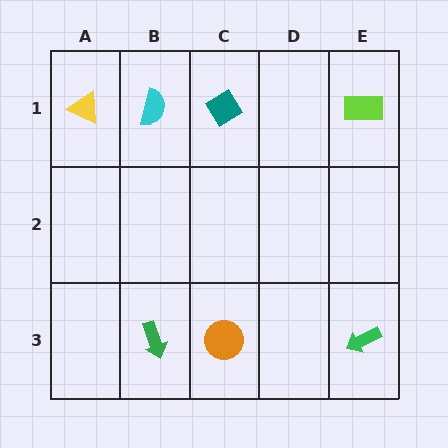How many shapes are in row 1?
4 shapes.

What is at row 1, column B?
A cyan semicircle.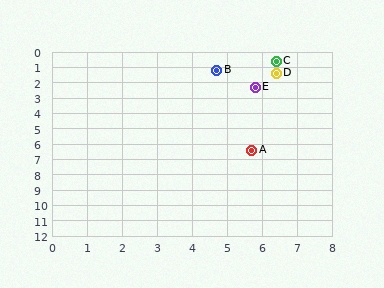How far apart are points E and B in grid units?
Points E and B are about 1.6 grid units apart.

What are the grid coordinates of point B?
Point B is at approximately (4.7, 1.2).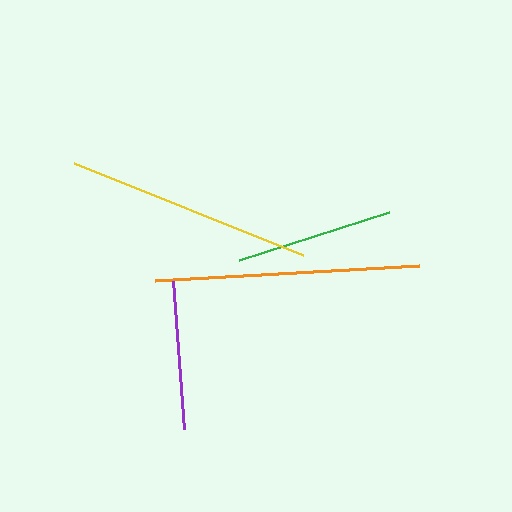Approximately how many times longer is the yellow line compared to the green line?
The yellow line is approximately 1.6 times the length of the green line.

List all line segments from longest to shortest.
From longest to shortest: orange, yellow, green, purple.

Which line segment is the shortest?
The purple line is the shortest at approximately 148 pixels.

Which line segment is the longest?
The orange line is the longest at approximately 264 pixels.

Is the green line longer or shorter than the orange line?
The orange line is longer than the green line.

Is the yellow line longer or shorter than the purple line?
The yellow line is longer than the purple line.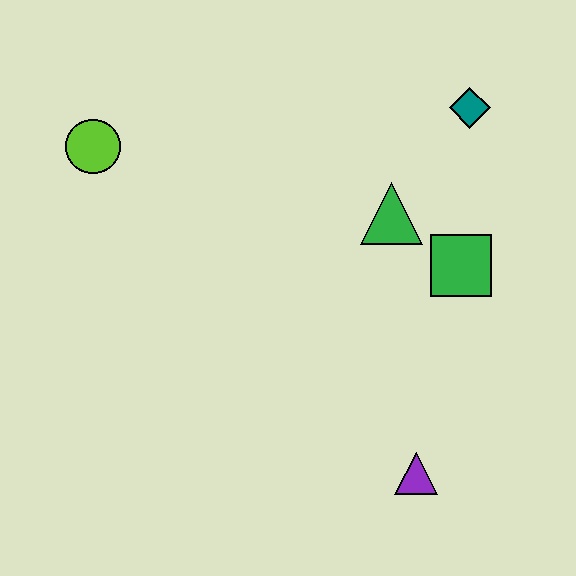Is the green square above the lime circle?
No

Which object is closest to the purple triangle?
The green square is closest to the purple triangle.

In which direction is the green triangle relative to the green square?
The green triangle is to the left of the green square.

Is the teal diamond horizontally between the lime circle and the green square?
No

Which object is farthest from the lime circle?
The purple triangle is farthest from the lime circle.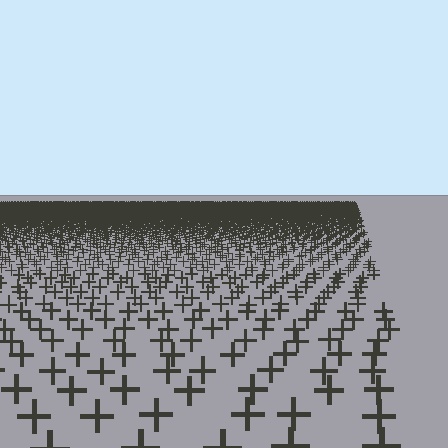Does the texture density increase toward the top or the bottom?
Density increases toward the top.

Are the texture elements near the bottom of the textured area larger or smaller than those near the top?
Larger. Near the bottom, elements are closer to the viewer and appear at a bigger on-screen size.